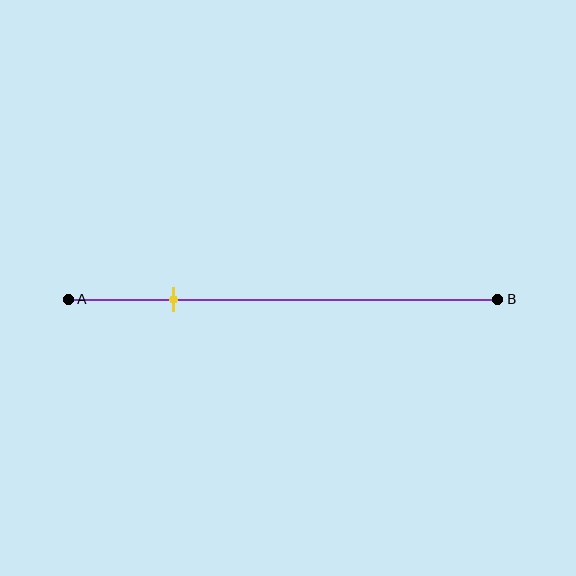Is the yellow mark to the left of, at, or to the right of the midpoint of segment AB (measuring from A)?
The yellow mark is to the left of the midpoint of segment AB.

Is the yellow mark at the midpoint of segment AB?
No, the mark is at about 25% from A, not at the 50% midpoint.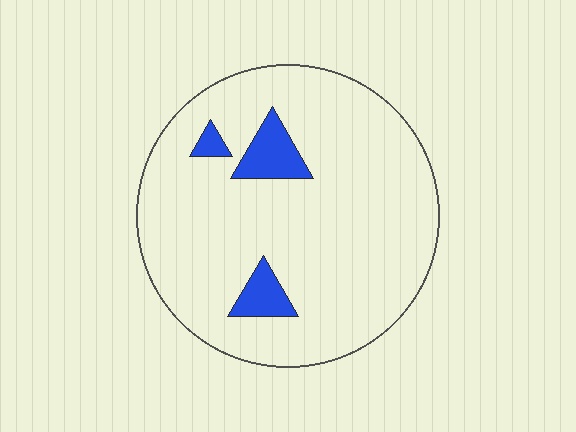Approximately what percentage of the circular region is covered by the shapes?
Approximately 10%.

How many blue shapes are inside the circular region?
3.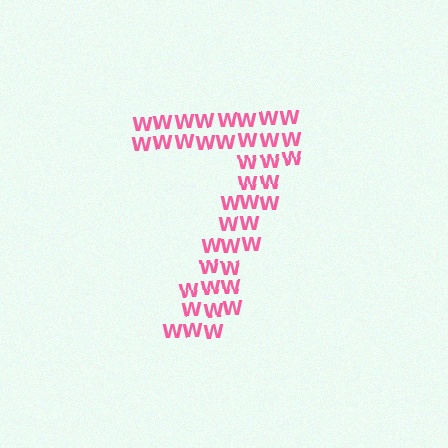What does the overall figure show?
The overall figure shows the digit 7.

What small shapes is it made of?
It is made of small letter W's.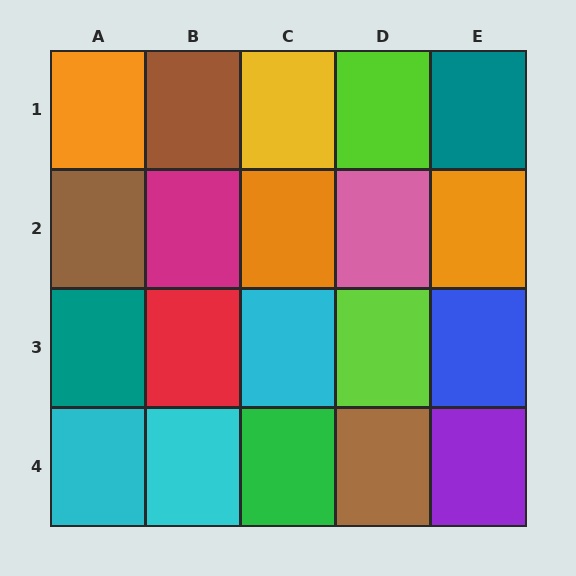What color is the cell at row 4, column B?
Cyan.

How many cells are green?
1 cell is green.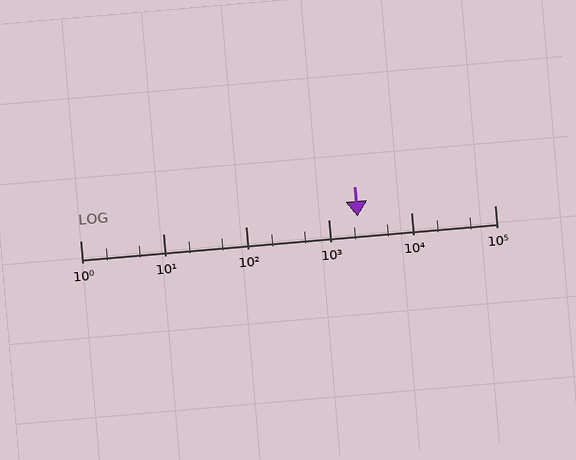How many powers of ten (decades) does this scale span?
The scale spans 5 decades, from 1 to 100000.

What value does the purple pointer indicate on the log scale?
The pointer indicates approximately 2200.